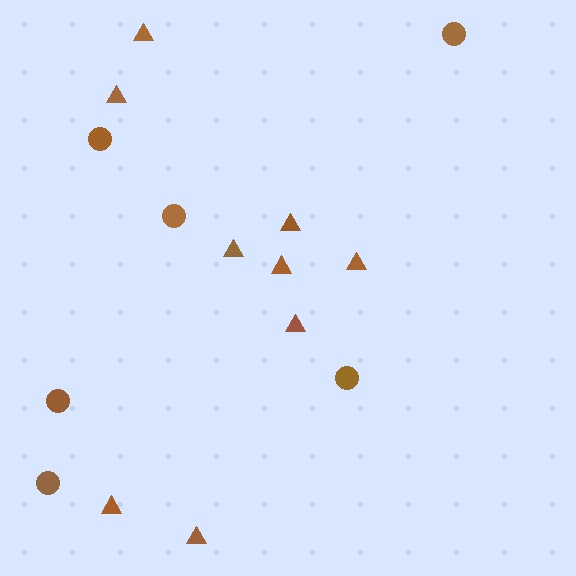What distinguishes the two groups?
There are 2 groups: one group of triangles (9) and one group of circles (6).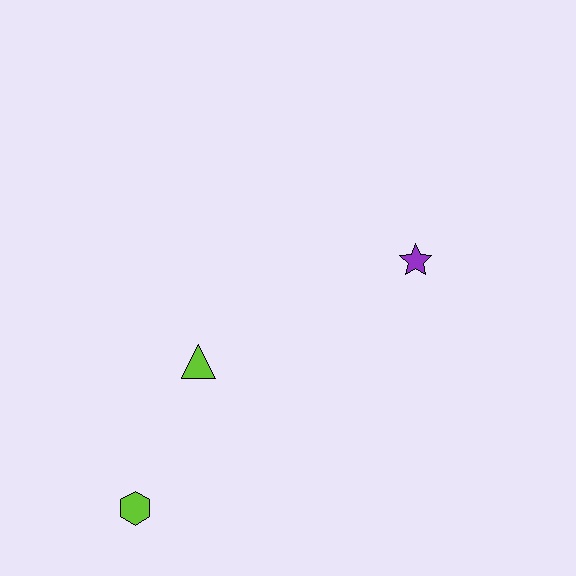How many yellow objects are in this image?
There are no yellow objects.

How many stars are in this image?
There is 1 star.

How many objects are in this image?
There are 3 objects.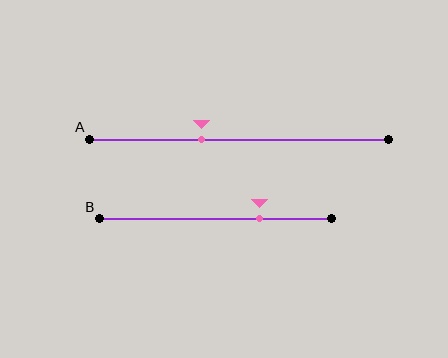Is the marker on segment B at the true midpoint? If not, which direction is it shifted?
No, the marker on segment B is shifted to the right by about 19% of the segment length.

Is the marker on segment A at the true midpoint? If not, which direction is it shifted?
No, the marker on segment A is shifted to the left by about 13% of the segment length.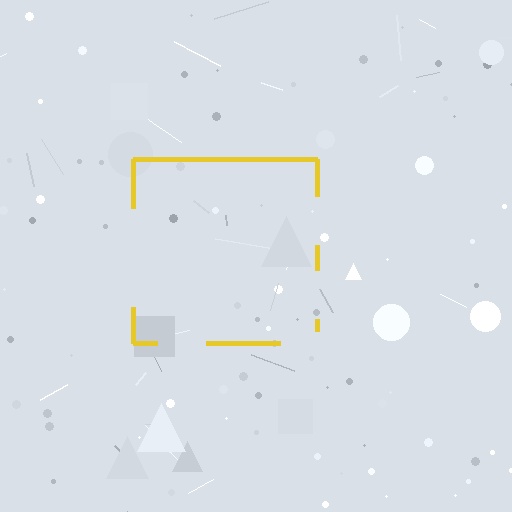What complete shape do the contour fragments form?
The contour fragments form a square.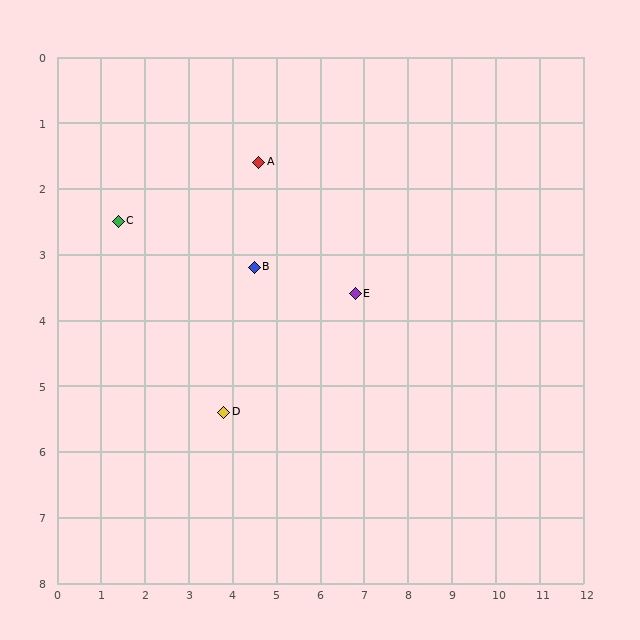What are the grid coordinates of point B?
Point B is at approximately (4.5, 3.2).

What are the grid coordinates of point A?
Point A is at approximately (4.6, 1.6).